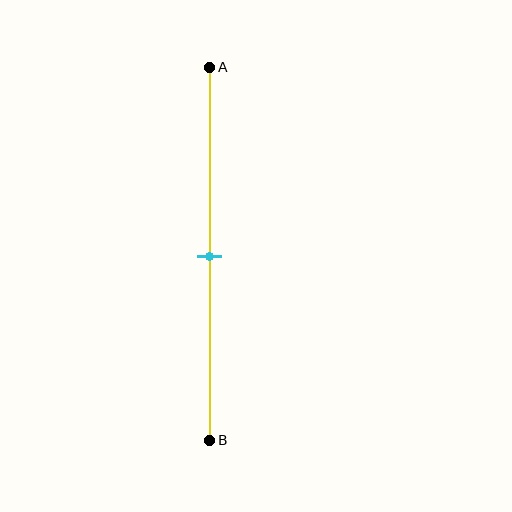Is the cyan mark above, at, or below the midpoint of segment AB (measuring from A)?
The cyan mark is approximately at the midpoint of segment AB.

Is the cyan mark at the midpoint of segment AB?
Yes, the mark is approximately at the midpoint.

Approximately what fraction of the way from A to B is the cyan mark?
The cyan mark is approximately 50% of the way from A to B.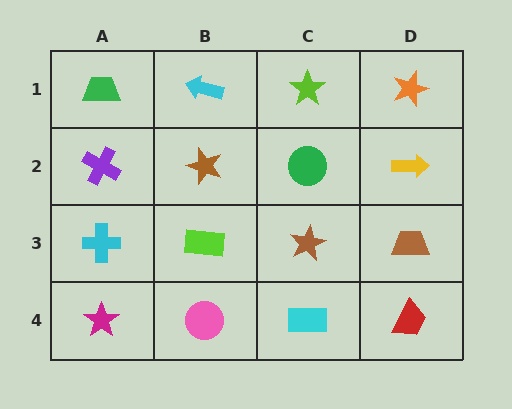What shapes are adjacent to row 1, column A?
A purple cross (row 2, column A), a cyan arrow (row 1, column B).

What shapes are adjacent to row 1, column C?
A green circle (row 2, column C), a cyan arrow (row 1, column B), an orange star (row 1, column D).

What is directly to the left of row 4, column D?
A cyan rectangle.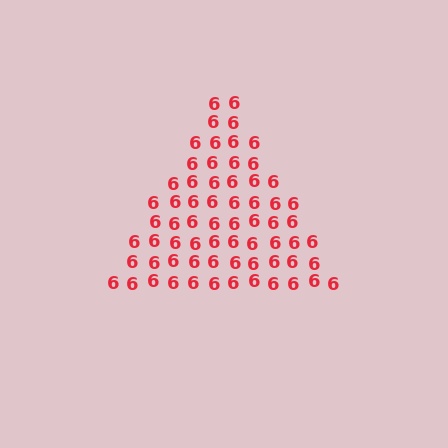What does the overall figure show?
The overall figure shows a triangle.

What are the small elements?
The small elements are digit 6's.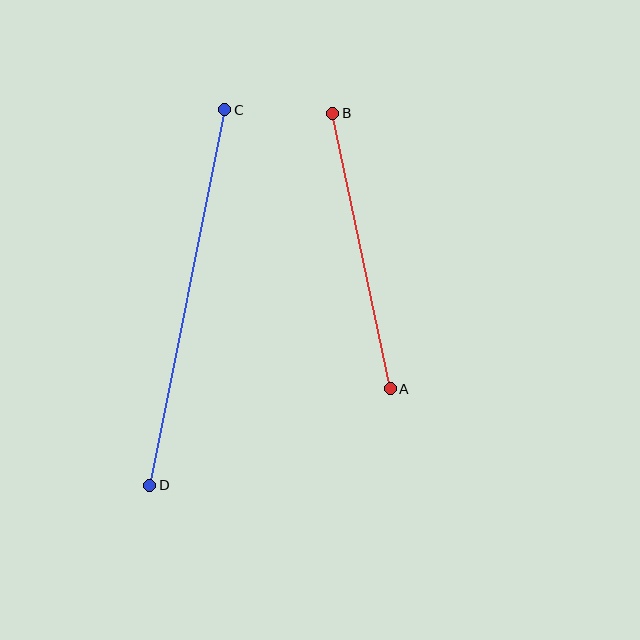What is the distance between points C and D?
The distance is approximately 383 pixels.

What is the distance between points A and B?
The distance is approximately 281 pixels.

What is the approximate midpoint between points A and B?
The midpoint is at approximately (362, 251) pixels.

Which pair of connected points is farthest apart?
Points C and D are farthest apart.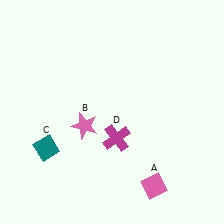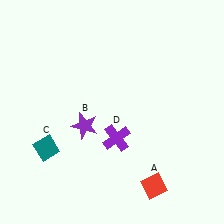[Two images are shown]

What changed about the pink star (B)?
In Image 1, B is pink. In Image 2, it changed to purple.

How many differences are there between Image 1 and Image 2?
There are 3 differences between the two images.